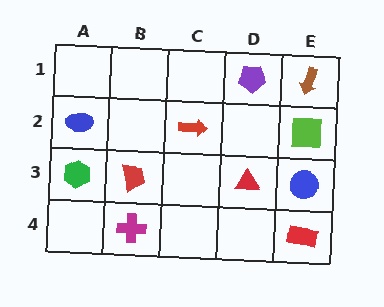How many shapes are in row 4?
2 shapes.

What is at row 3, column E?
A blue circle.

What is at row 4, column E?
A red rectangle.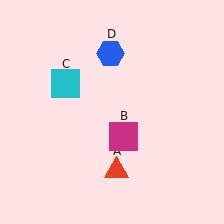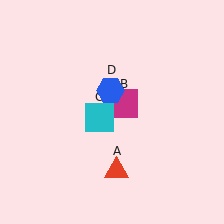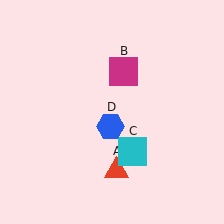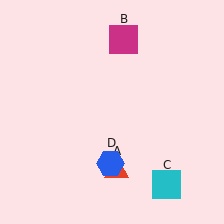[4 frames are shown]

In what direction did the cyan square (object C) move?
The cyan square (object C) moved down and to the right.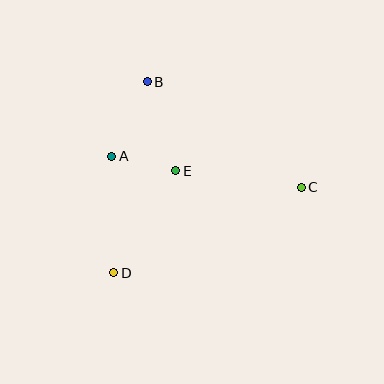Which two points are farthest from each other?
Points C and D are farthest from each other.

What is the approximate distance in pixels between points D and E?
The distance between D and E is approximately 119 pixels.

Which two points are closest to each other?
Points A and E are closest to each other.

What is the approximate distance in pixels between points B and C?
The distance between B and C is approximately 187 pixels.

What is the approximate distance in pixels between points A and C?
The distance between A and C is approximately 192 pixels.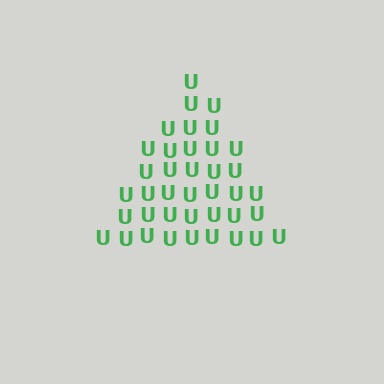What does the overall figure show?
The overall figure shows a triangle.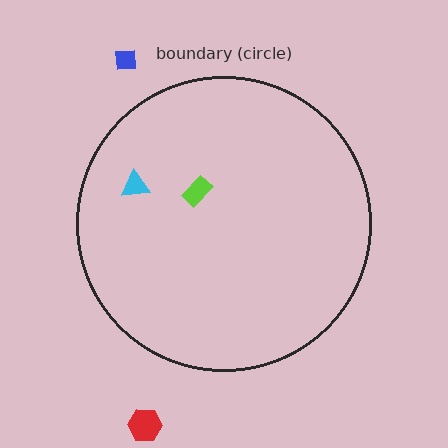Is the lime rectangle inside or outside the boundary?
Inside.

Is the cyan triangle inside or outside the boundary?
Inside.